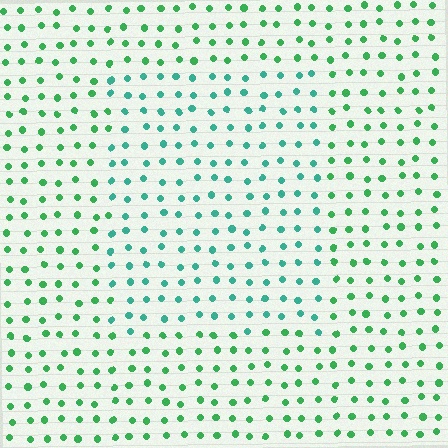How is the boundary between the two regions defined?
The boundary is defined purely by a slight shift in hue (about 32 degrees). Spacing, size, and orientation are identical on both sides.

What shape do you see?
I see a rectangle.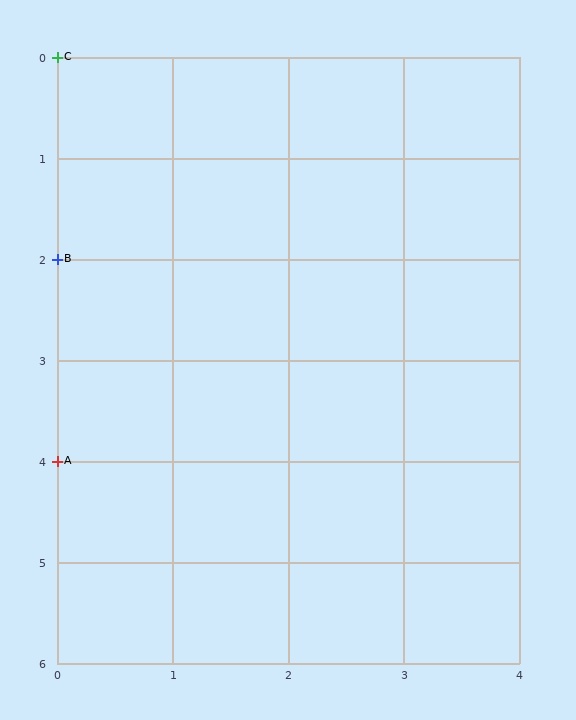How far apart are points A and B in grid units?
Points A and B are 2 rows apart.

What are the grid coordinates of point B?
Point B is at grid coordinates (0, 2).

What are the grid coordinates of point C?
Point C is at grid coordinates (0, 0).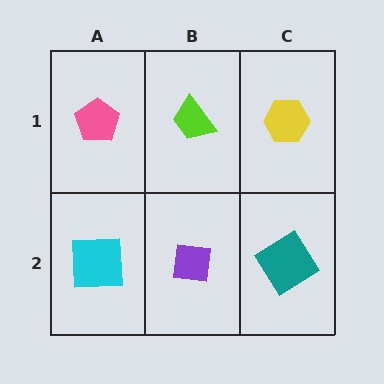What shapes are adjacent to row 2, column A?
A pink pentagon (row 1, column A), a purple square (row 2, column B).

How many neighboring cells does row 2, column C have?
2.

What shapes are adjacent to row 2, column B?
A lime trapezoid (row 1, column B), a cyan square (row 2, column A), a teal diamond (row 2, column C).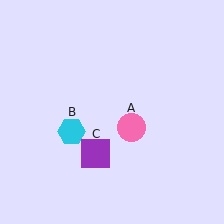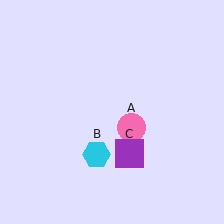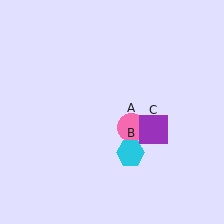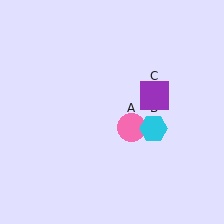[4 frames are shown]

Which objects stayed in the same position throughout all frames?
Pink circle (object A) remained stationary.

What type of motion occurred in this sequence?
The cyan hexagon (object B), purple square (object C) rotated counterclockwise around the center of the scene.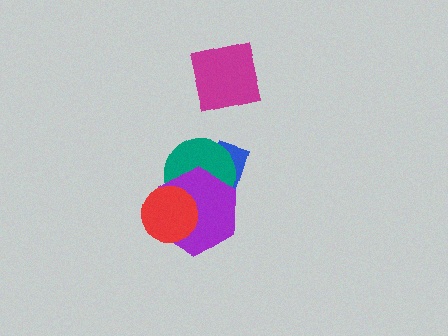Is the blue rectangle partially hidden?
Yes, it is partially covered by another shape.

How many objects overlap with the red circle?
2 objects overlap with the red circle.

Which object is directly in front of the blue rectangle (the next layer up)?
The teal circle is directly in front of the blue rectangle.